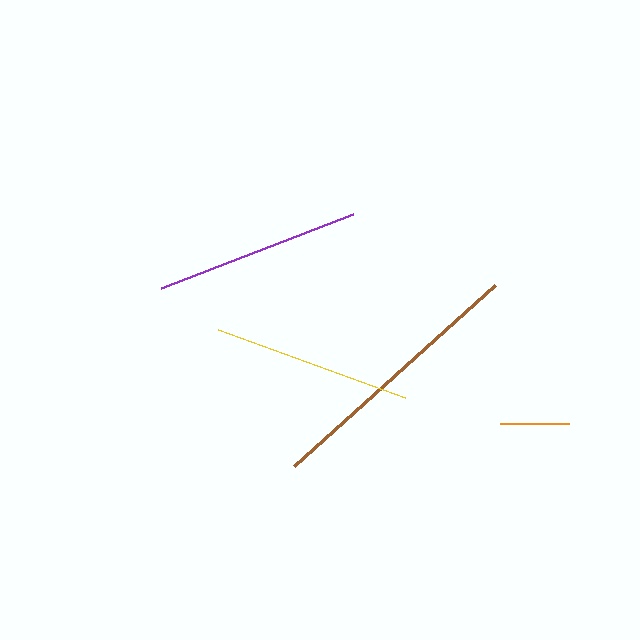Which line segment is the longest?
The brown line is the longest at approximately 270 pixels.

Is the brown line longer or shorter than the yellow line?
The brown line is longer than the yellow line.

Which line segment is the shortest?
The orange line is the shortest at approximately 68 pixels.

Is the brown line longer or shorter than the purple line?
The brown line is longer than the purple line.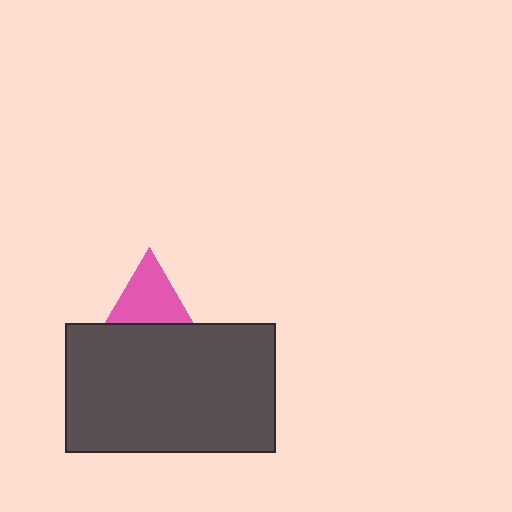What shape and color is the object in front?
The object in front is a dark gray rectangle.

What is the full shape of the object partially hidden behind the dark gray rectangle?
The partially hidden object is a pink triangle.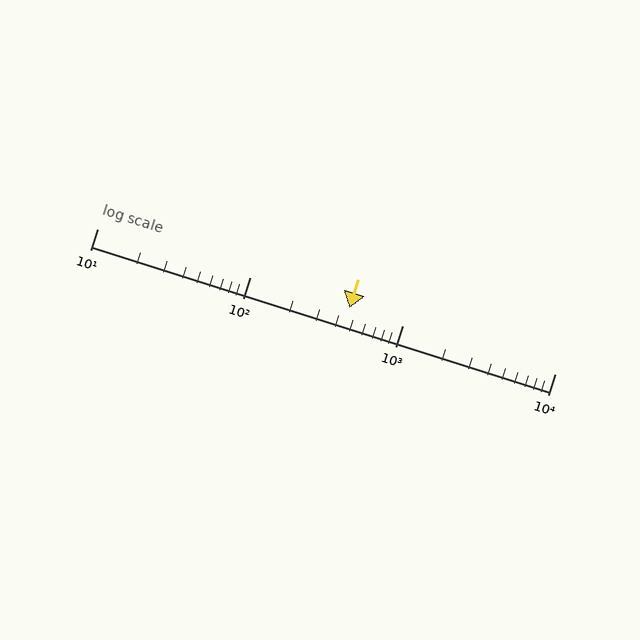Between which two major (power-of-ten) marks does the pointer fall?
The pointer is between 100 and 1000.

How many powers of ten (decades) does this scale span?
The scale spans 3 decades, from 10 to 10000.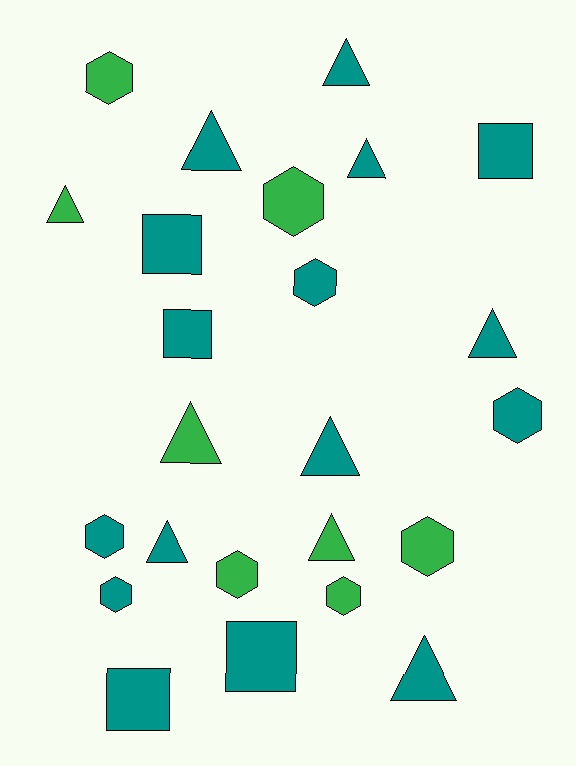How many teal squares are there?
There are 5 teal squares.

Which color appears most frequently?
Teal, with 16 objects.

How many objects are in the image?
There are 24 objects.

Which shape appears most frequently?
Triangle, with 10 objects.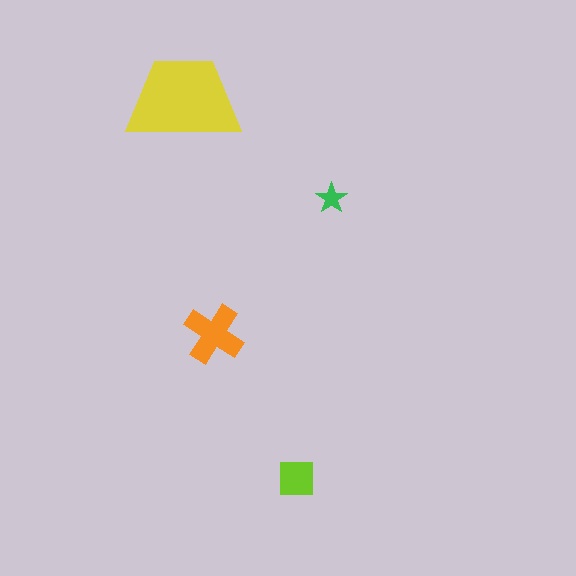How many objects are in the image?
There are 4 objects in the image.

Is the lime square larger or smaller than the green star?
Larger.